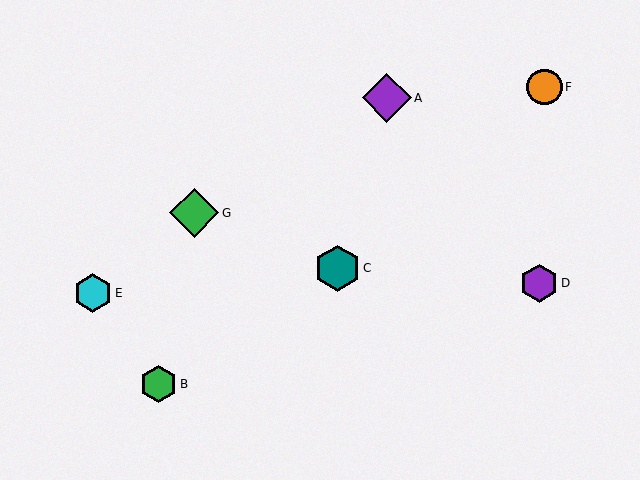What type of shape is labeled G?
Shape G is a green diamond.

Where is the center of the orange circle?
The center of the orange circle is at (545, 87).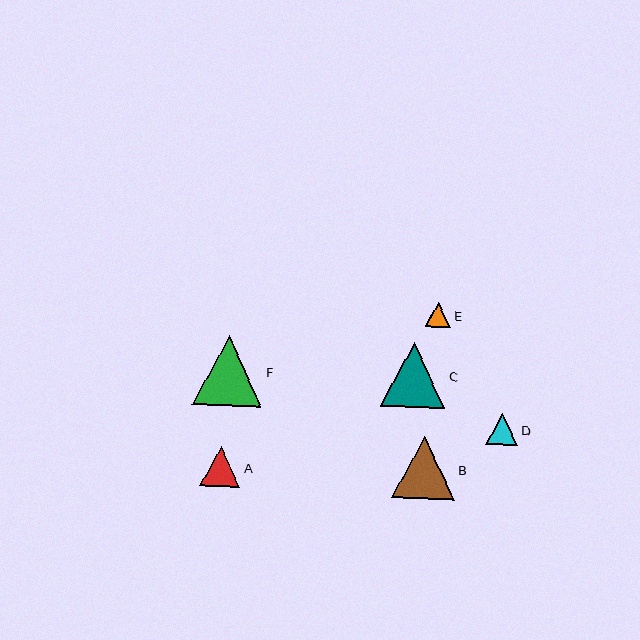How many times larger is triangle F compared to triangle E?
Triangle F is approximately 2.8 times the size of triangle E.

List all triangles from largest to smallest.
From largest to smallest: F, C, B, A, D, E.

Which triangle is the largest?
Triangle F is the largest with a size of approximately 70 pixels.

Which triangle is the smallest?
Triangle E is the smallest with a size of approximately 25 pixels.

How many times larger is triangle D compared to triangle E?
Triangle D is approximately 1.2 times the size of triangle E.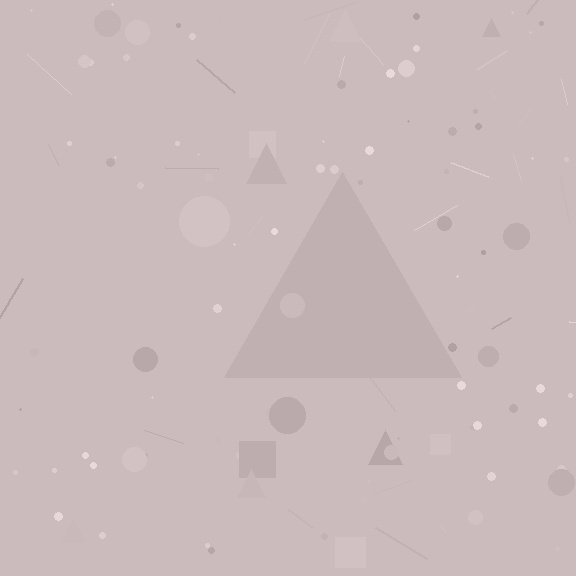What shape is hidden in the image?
A triangle is hidden in the image.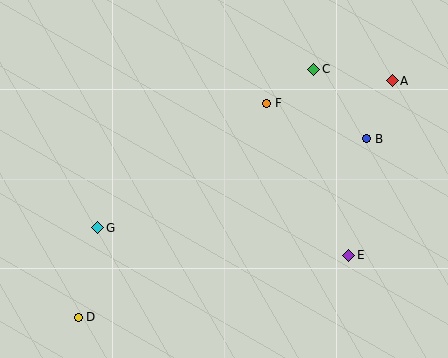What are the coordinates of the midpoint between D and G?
The midpoint between D and G is at (88, 273).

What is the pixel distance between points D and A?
The distance between D and A is 393 pixels.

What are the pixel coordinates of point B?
Point B is at (367, 139).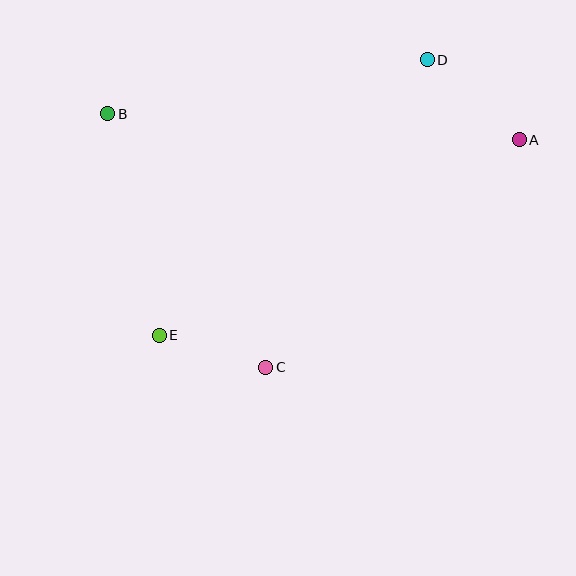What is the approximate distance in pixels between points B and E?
The distance between B and E is approximately 227 pixels.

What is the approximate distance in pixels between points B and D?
The distance between B and D is approximately 324 pixels.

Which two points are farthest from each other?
Points A and B are farthest from each other.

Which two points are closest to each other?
Points C and E are closest to each other.